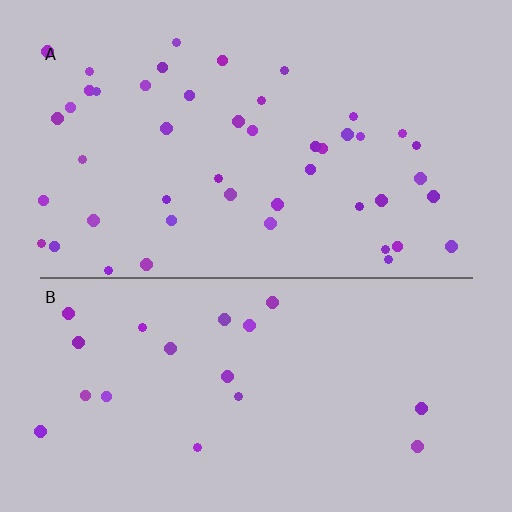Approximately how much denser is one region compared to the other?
Approximately 2.4× — region A over region B.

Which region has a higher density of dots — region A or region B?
A (the top).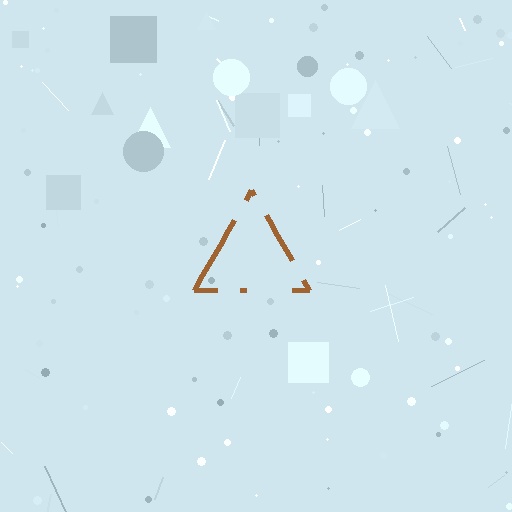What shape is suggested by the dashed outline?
The dashed outline suggests a triangle.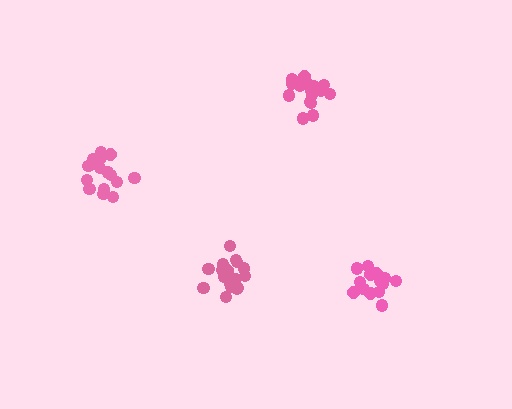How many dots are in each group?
Group 1: 15 dots, Group 2: 17 dots, Group 3: 14 dots, Group 4: 18 dots (64 total).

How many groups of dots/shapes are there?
There are 4 groups.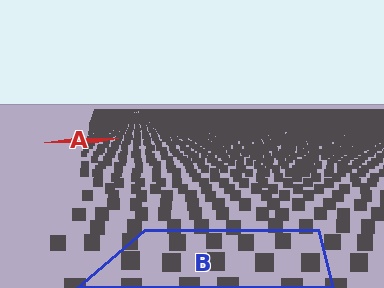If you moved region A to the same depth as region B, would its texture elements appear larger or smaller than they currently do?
They would appear larger. At a closer depth, the same texture elements are projected at a bigger on-screen size.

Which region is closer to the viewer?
Region B is closer. The texture elements there are larger and more spread out.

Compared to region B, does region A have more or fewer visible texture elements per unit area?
Region A has more texture elements per unit area — they are packed more densely because it is farther away.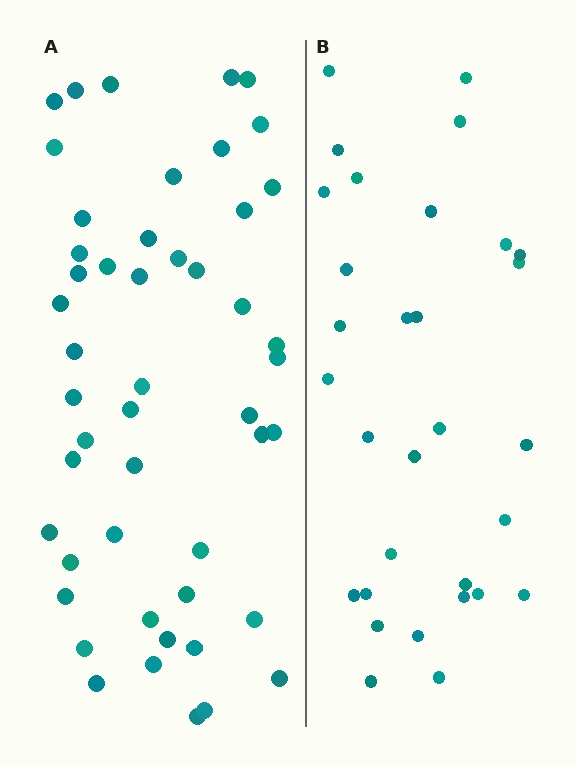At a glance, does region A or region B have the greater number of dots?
Region A (the left region) has more dots.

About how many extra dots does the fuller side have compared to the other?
Region A has approximately 20 more dots than region B.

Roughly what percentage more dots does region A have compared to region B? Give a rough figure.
About 60% more.